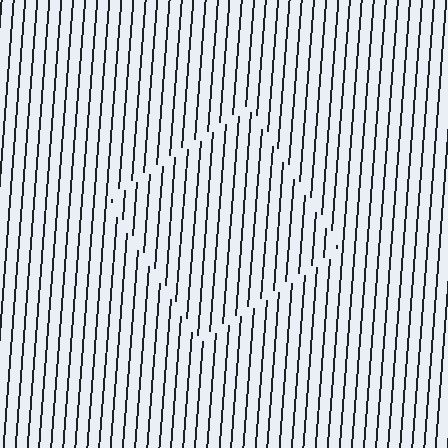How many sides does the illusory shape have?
4 sides — the line-ends trace a square.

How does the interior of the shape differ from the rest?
The interior of the shape contains the same grating, shifted by half a period — the contour is defined by the phase discontinuity where line-ends from the inner and outer gratings abut.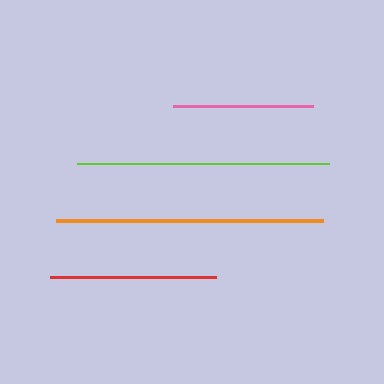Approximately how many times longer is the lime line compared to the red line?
The lime line is approximately 1.5 times the length of the red line.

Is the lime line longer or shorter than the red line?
The lime line is longer than the red line.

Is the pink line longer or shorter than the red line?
The red line is longer than the pink line.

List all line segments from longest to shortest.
From longest to shortest: orange, lime, red, pink.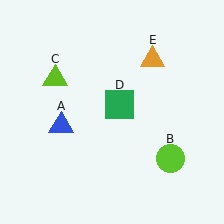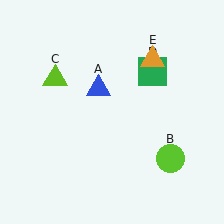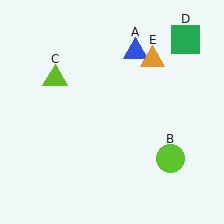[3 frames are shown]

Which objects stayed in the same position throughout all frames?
Lime circle (object B) and lime triangle (object C) and orange triangle (object E) remained stationary.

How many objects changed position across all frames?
2 objects changed position: blue triangle (object A), green square (object D).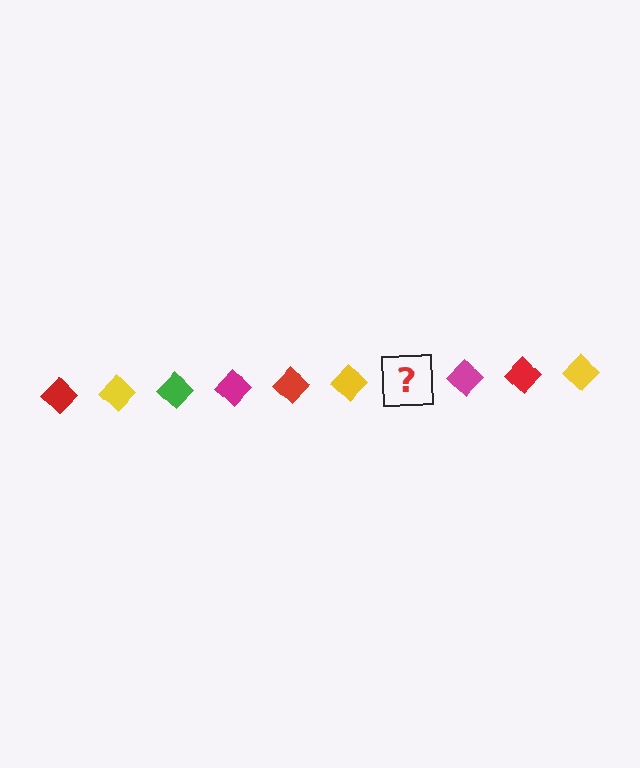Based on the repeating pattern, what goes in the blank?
The blank should be a green diamond.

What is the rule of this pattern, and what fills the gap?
The rule is that the pattern cycles through red, yellow, green, magenta diamonds. The gap should be filled with a green diamond.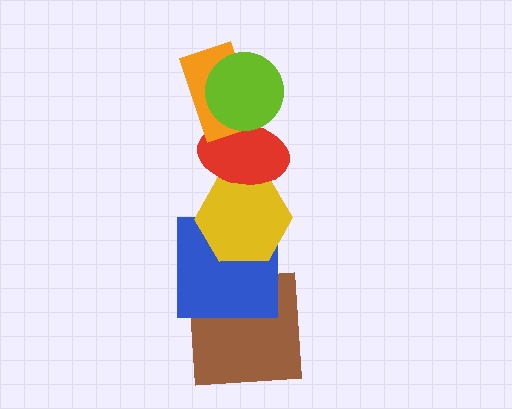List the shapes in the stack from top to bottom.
From top to bottom: the lime circle, the orange rectangle, the red ellipse, the yellow hexagon, the blue square, the brown square.